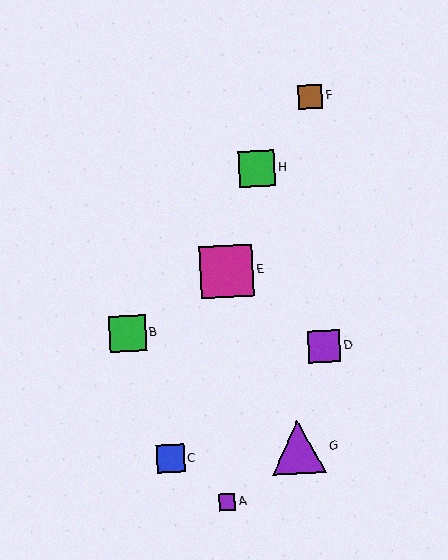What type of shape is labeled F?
Shape F is a brown square.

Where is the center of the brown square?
The center of the brown square is at (310, 97).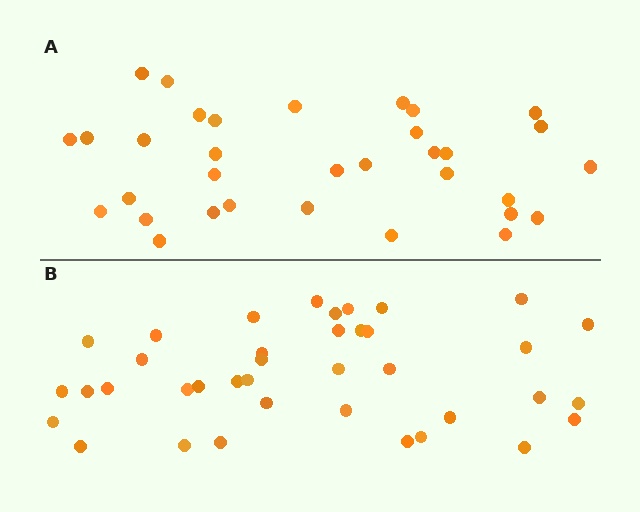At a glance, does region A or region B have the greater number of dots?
Region B (the bottom region) has more dots.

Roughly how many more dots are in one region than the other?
Region B has about 5 more dots than region A.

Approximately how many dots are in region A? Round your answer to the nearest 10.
About 30 dots. (The exact count is 33, which rounds to 30.)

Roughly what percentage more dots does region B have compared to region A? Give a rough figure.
About 15% more.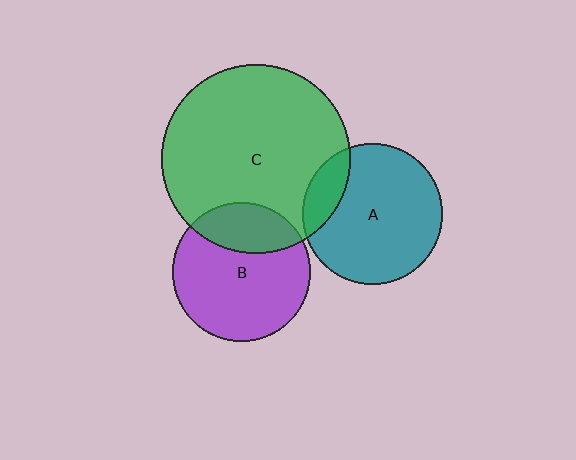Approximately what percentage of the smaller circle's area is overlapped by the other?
Approximately 25%.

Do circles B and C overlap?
Yes.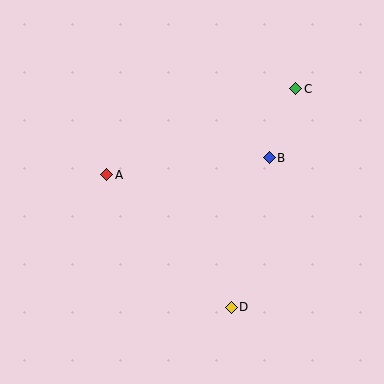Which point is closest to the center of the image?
Point B at (269, 158) is closest to the center.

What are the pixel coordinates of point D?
Point D is at (231, 307).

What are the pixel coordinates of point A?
Point A is at (107, 175).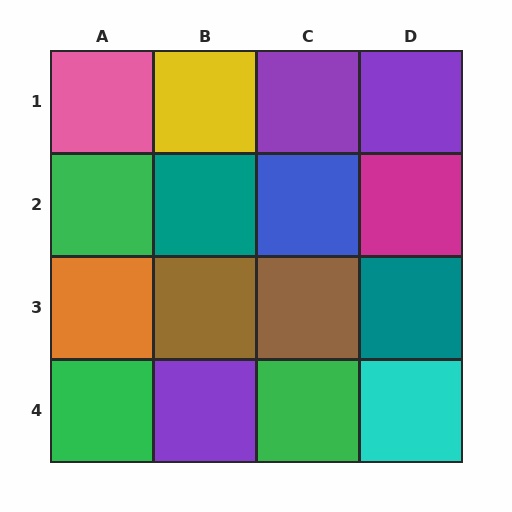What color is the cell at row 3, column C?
Brown.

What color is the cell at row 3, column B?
Brown.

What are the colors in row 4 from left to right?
Green, purple, green, cyan.